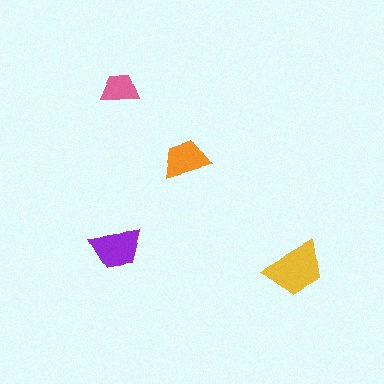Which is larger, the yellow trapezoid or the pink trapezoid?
The yellow one.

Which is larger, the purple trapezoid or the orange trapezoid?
The purple one.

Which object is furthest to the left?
The purple trapezoid is leftmost.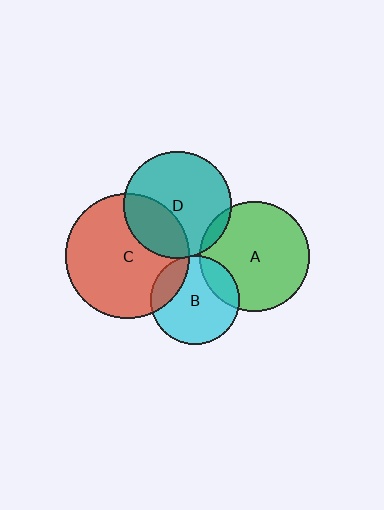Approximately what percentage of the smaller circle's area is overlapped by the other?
Approximately 5%.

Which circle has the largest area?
Circle C (red).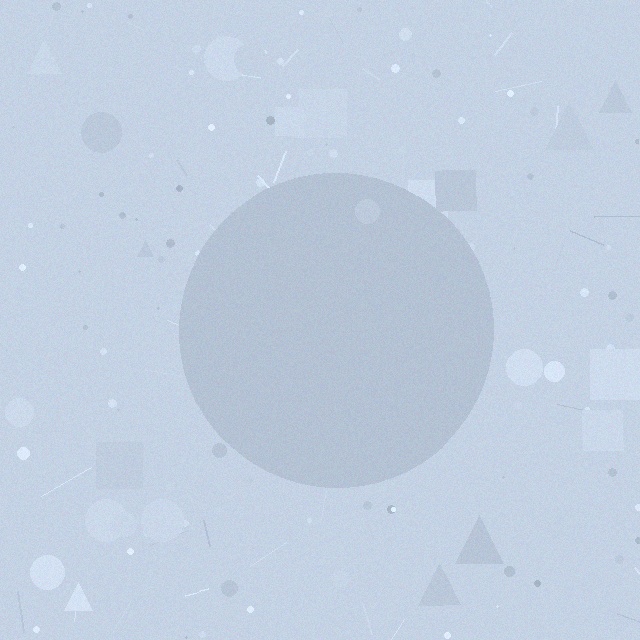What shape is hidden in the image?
A circle is hidden in the image.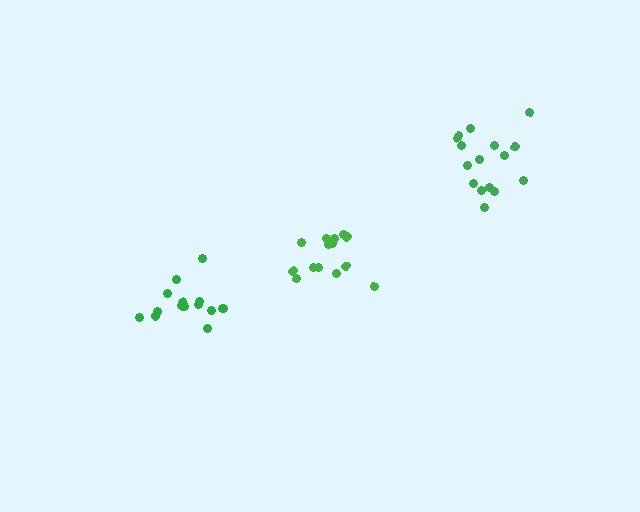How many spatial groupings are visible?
There are 3 spatial groupings.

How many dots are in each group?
Group 1: 14 dots, Group 2: 15 dots, Group 3: 16 dots (45 total).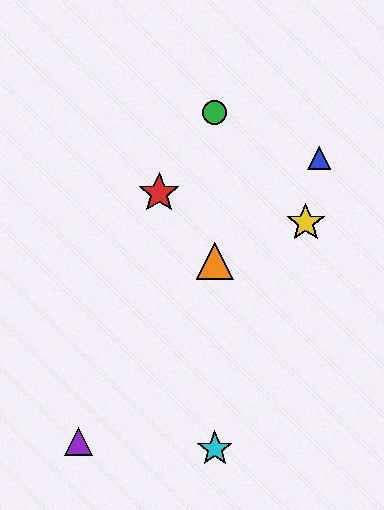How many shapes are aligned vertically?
3 shapes (the green circle, the orange triangle, the cyan star) are aligned vertically.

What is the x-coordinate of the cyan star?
The cyan star is at x≈215.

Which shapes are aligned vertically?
The green circle, the orange triangle, the cyan star are aligned vertically.